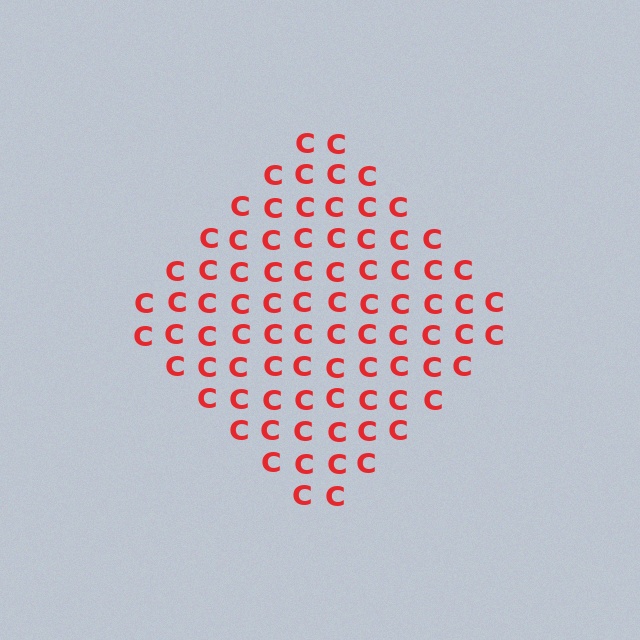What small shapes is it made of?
It is made of small letter C's.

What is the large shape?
The large shape is a diamond.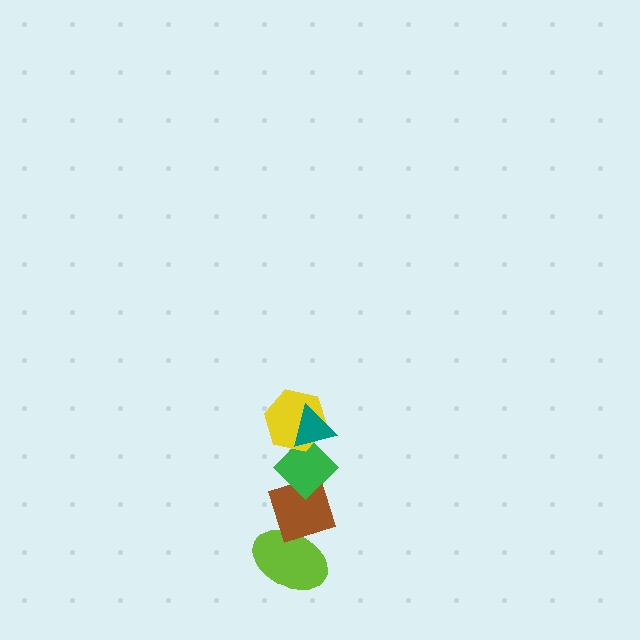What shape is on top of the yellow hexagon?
The teal triangle is on top of the yellow hexagon.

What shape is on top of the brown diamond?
The green diamond is on top of the brown diamond.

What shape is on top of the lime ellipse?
The brown diamond is on top of the lime ellipse.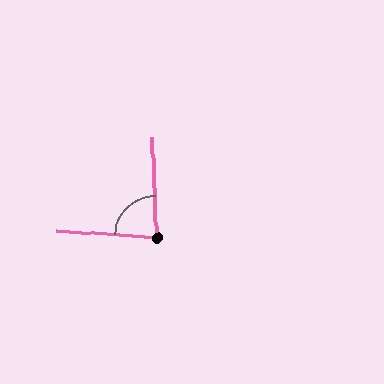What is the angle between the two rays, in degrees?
Approximately 84 degrees.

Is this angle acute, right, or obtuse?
It is acute.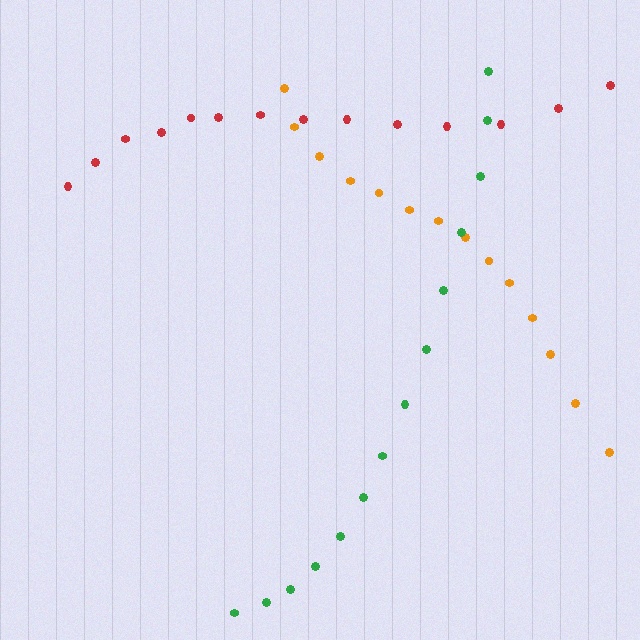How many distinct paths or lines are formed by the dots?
There are 3 distinct paths.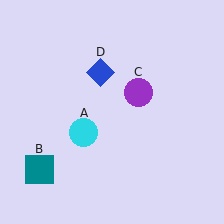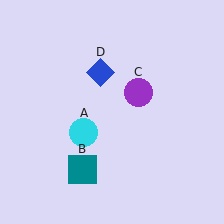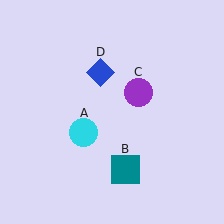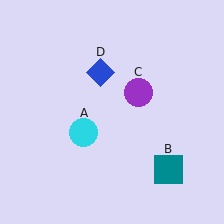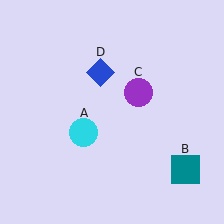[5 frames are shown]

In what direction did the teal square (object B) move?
The teal square (object B) moved right.